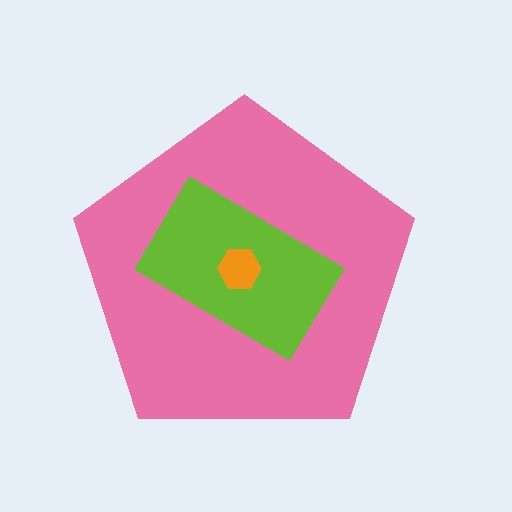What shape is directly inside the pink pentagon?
The lime rectangle.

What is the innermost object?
The orange hexagon.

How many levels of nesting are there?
3.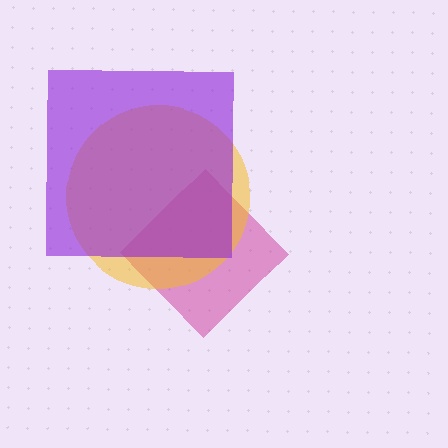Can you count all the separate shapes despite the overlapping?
Yes, there are 3 separate shapes.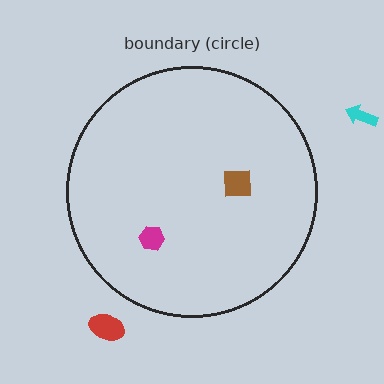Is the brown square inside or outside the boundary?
Inside.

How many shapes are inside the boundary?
2 inside, 2 outside.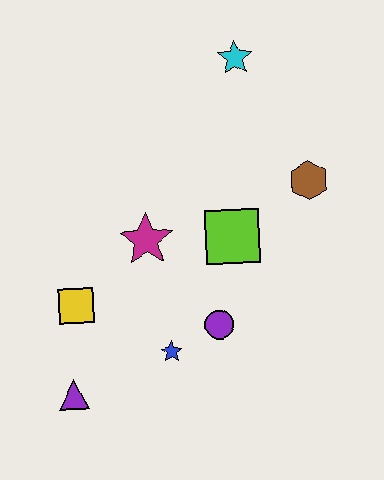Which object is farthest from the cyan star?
The purple triangle is farthest from the cyan star.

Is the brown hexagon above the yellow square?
Yes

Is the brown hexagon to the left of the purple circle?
No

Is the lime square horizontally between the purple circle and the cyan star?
Yes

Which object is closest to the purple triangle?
The yellow square is closest to the purple triangle.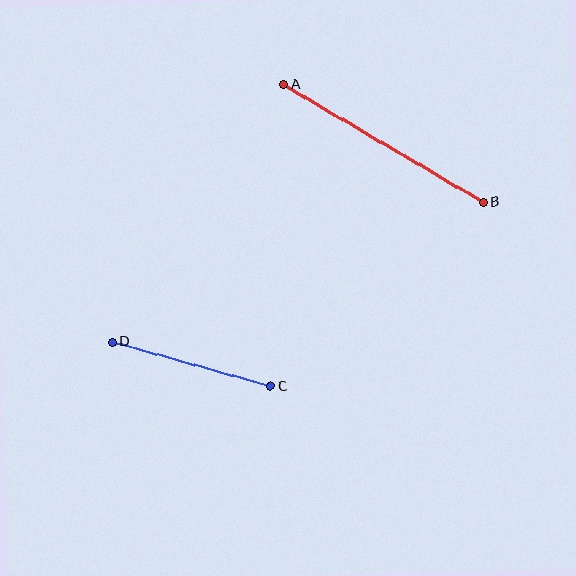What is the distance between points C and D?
The distance is approximately 164 pixels.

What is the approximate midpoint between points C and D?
The midpoint is at approximately (192, 364) pixels.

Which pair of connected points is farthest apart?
Points A and B are farthest apart.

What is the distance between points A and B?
The distance is approximately 232 pixels.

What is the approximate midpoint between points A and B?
The midpoint is at approximately (383, 143) pixels.